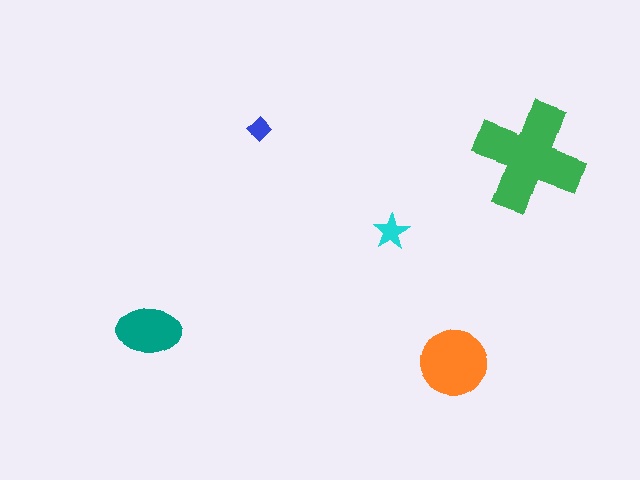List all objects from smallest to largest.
The blue diamond, the cyan star, the teal ellipse, the orange circle, the green cross.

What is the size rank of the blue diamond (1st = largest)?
5th.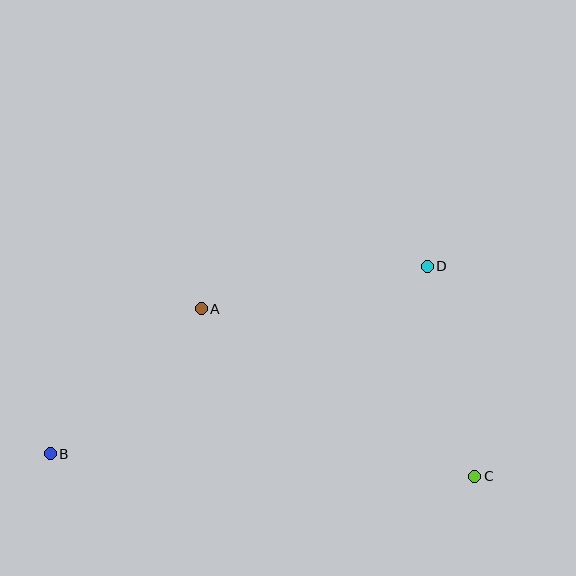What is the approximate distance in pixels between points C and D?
The distance between C and D is approximately 215 pixels.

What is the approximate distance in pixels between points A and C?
The distance between A and C is approximately 321 pixels.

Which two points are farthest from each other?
Points B and C are farthest from each other.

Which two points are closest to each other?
Points A and B are closest to each other.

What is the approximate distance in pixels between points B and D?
The distance between B and D is approximately 421 pixels.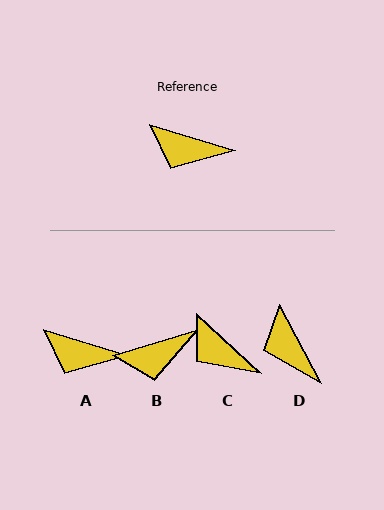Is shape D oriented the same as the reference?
No, it is off by about 45 degrees.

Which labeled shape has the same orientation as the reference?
A.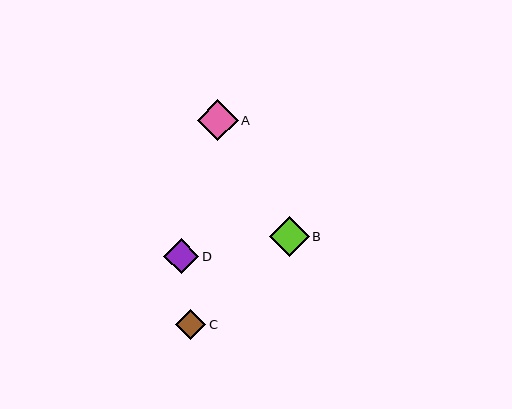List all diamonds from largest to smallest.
From largest to smallest: A, B, D, C.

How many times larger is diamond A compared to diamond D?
Diamond A is approximately 1.2 times the size of diamond D.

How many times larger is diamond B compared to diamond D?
Diamond B is approximately 1.1 times the size of diamond D.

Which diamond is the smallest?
Diamond C is the smallest with a size of approximately 30 pixels.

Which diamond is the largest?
Diamond A is the largest with a size of approximately 41 pixels.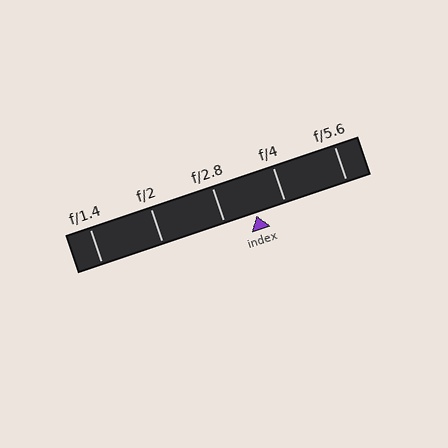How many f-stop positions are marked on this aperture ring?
There are 5 f-stop positions marked.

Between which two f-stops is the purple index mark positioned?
The index mark is between f/2.8 and f/4.